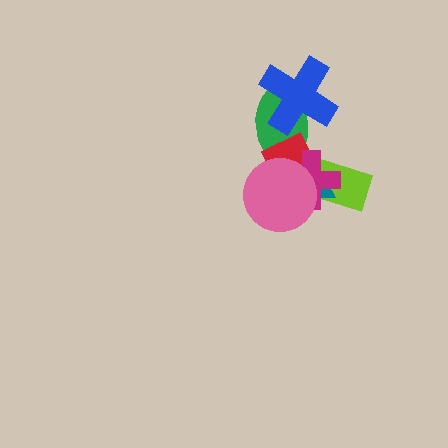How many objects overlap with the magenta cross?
4 objects overlap with the magenta cross.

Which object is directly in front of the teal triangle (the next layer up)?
The red diamond is directly in front of the teal triangle.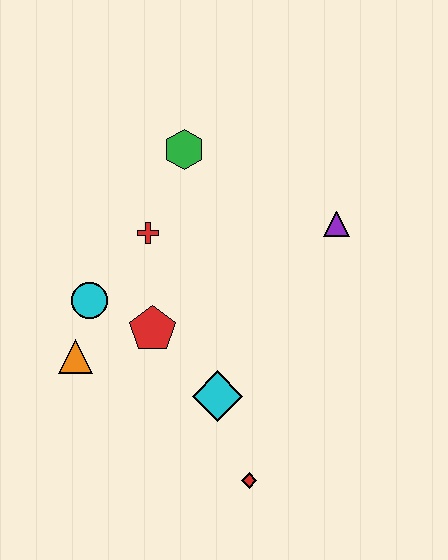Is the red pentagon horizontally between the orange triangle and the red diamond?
Yes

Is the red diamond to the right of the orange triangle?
Yes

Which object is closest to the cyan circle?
The orange triangle is closest to the cyan circle.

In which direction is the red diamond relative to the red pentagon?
The red diamond is below the red pentagon.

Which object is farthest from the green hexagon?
The red diamond is farthest from the green hexagon.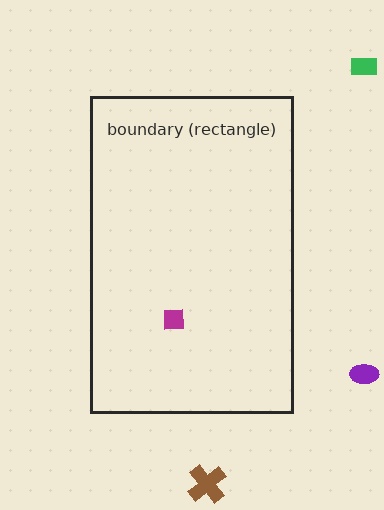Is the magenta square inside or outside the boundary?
Inside.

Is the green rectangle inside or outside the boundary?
Outside.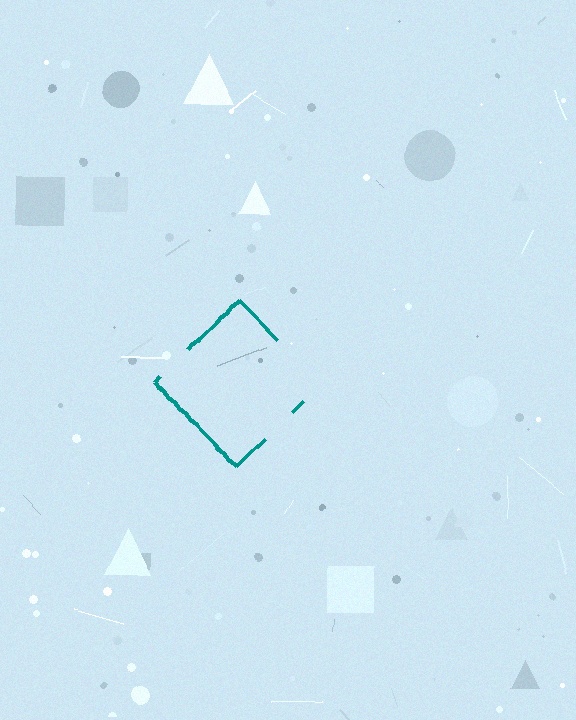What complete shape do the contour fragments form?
The contour fragments form a diamond.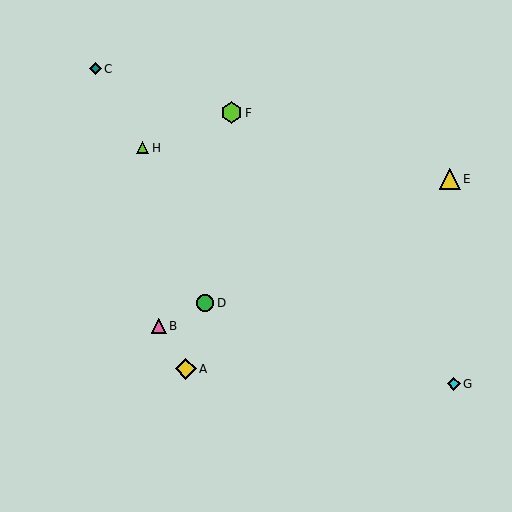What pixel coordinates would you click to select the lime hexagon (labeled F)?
Click at (231, 113) to select the lime hexagon F.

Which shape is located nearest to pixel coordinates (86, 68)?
The teal diamond (labeled C) at (95, 69) is nearest to that location.